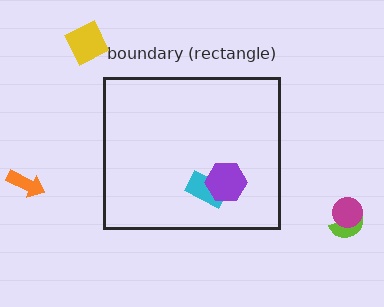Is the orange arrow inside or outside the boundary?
Outside.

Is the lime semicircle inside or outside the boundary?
Outside.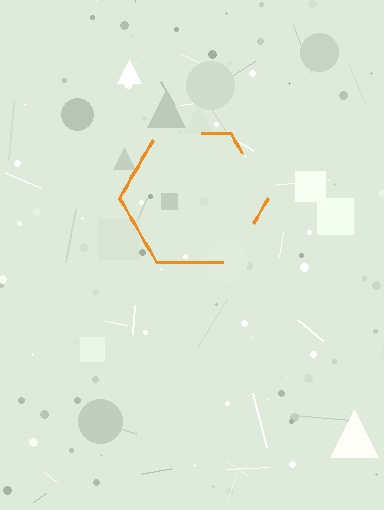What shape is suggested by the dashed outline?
The dashed outline suggests a hexagon.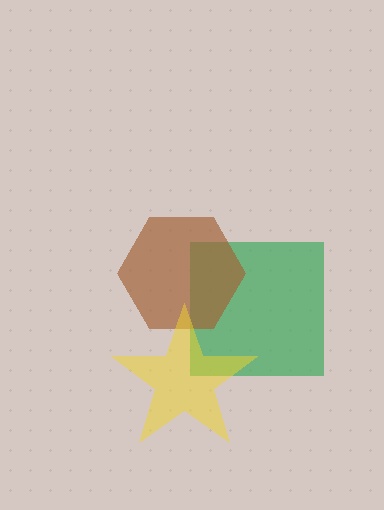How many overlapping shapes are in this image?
There are 3 overlapping shapes in the image.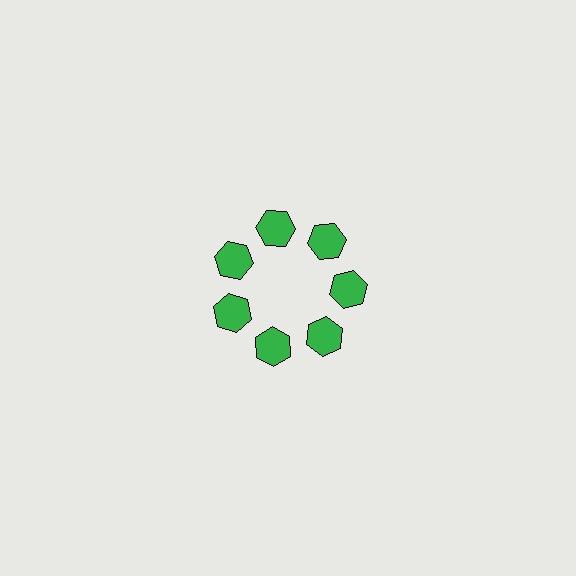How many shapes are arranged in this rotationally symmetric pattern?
There are 7 shapes, arranged in 7 groups of 1.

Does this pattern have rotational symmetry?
Yes, this pattern has 7-fold rotational symmetry. It looks the same after rotating 51 degrees around the center.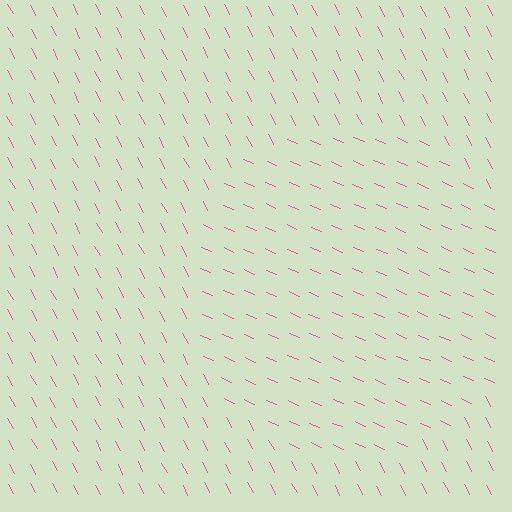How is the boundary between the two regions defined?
The boundary is defined purely by a change in line orientation (approximately 39 degrees difference). All lines are the same color and thickness.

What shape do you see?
I see a circle.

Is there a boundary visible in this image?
Yes, there is a texture boundary formed by a change in line orientation.